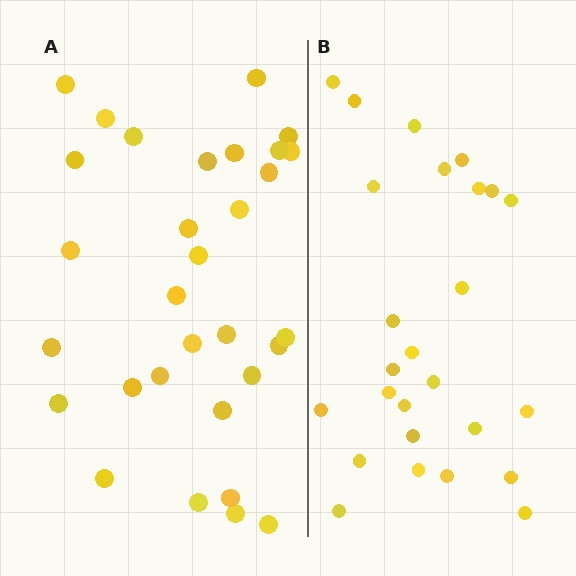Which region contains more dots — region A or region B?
Region A (the left region) has more dots.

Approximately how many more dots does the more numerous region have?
Region A has about 5 more dots than region B.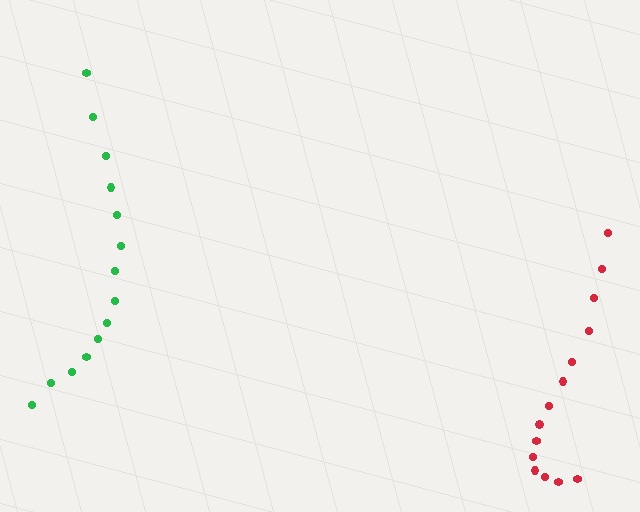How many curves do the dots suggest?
There are 2 distinct paths.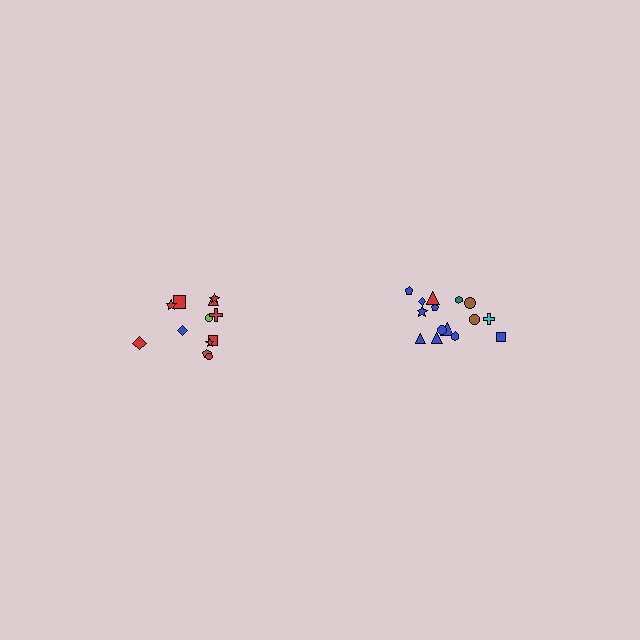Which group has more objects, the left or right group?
The right group.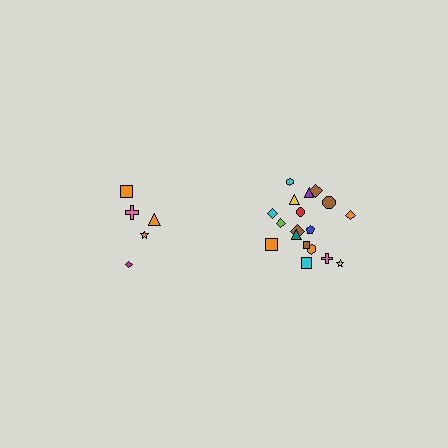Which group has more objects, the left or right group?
The right group.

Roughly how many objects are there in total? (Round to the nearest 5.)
Roughly 25 objects in total.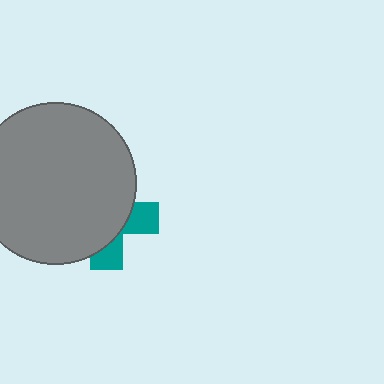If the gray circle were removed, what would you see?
You would see the complete teal cross.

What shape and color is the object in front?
The object in front is a gray circle.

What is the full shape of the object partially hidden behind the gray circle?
The partially hidden object is a teal cross.